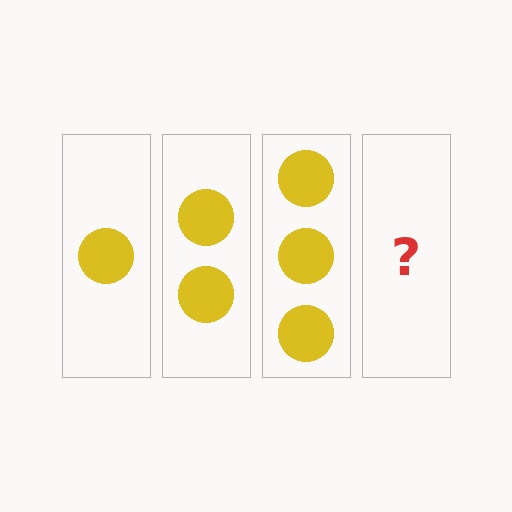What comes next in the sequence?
The next element should be 4 circles.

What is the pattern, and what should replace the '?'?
The pattern is that each step adds one more circle. The '?' should be 4 circles.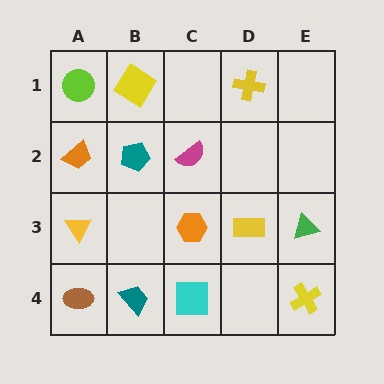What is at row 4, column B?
A teal trapezoid.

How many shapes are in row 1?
3 shapes.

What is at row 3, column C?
An orange hexagon.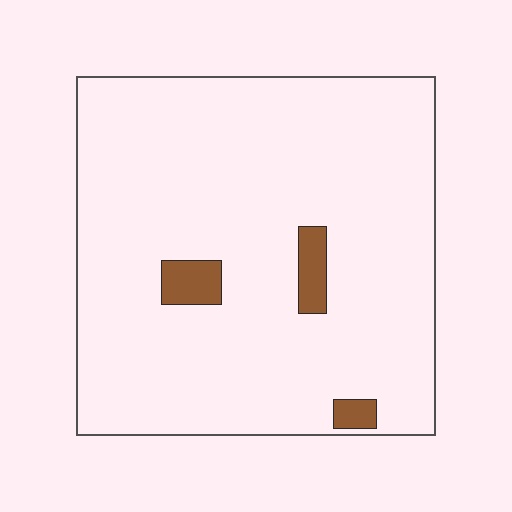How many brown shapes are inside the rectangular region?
3.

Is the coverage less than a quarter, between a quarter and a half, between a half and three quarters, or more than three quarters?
Less than a quarter.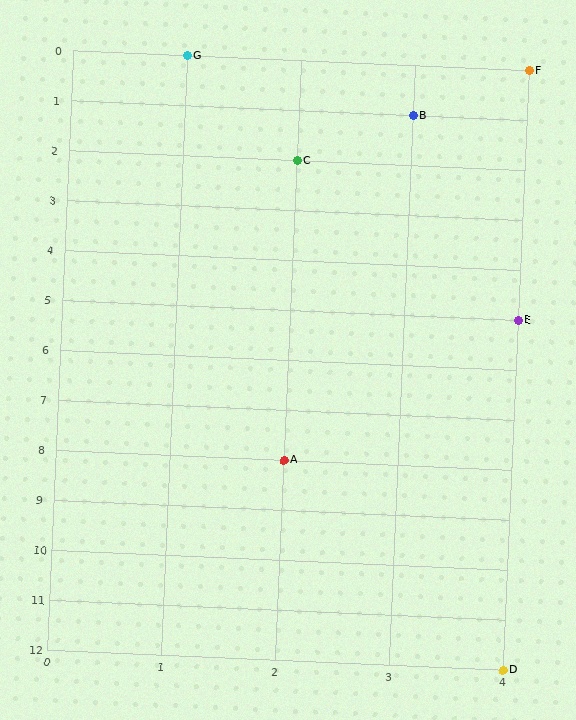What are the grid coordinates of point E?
Point E is at grid coordinates (4, 5).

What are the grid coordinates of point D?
Point D is at grid coordinates (4, 12).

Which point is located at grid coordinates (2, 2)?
Point C is at (2, 2).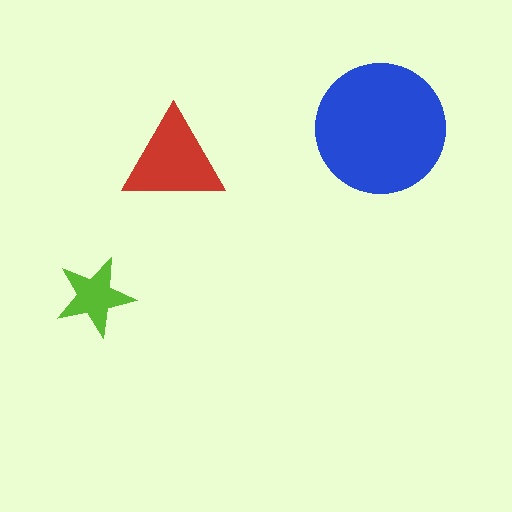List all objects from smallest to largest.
The lime star, the red triangle, the blue circle.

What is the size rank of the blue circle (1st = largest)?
1st.